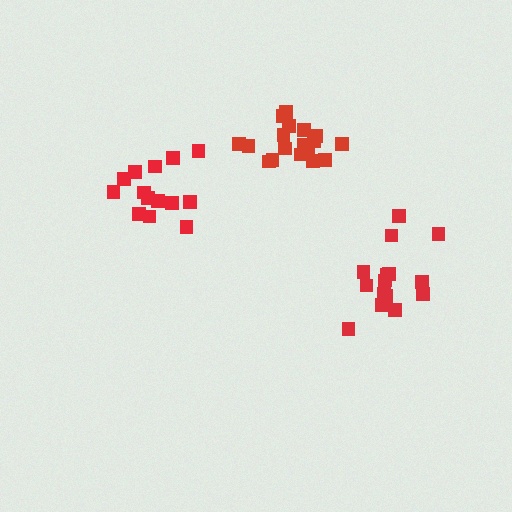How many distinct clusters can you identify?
There are 3 distinct clusters.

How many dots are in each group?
Group 1: 14 dots, Group 2: 18 dots, Group 3: 15 dots (47 total).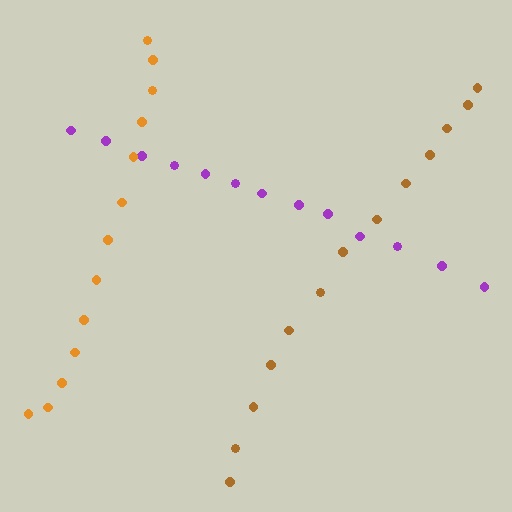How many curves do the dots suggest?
There are 3 distinct paths.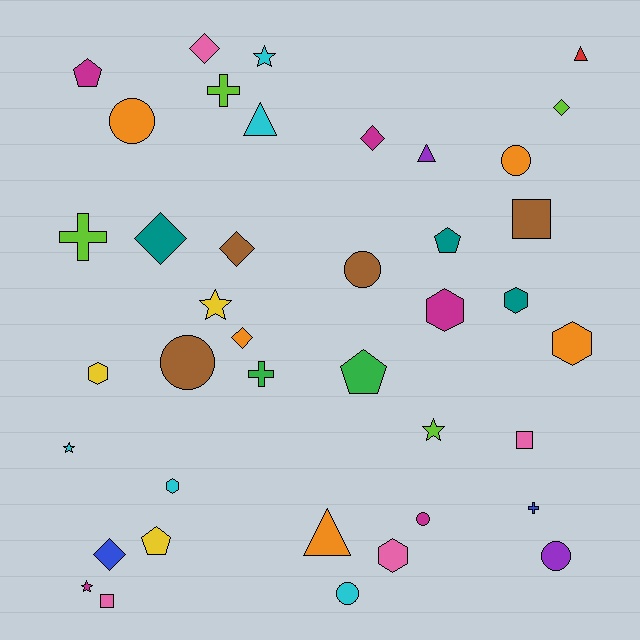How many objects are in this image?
There are 40 objects.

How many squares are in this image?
There are 3 squares.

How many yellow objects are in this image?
There are 3 yellow objects.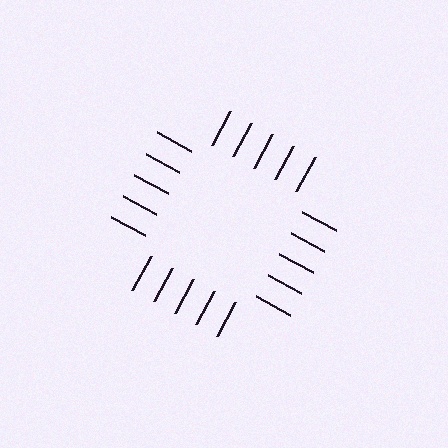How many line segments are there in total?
20 — 5 along each of the 4 edges.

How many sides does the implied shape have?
4 sides — the line-ends trace a square.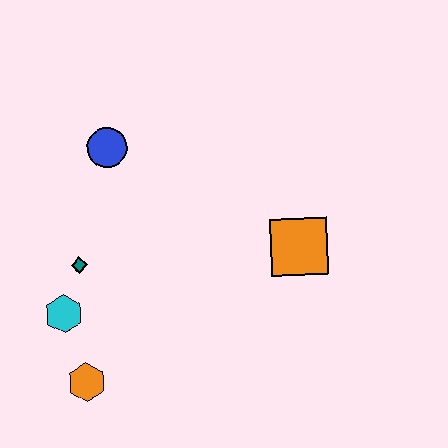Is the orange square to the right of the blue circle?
Yes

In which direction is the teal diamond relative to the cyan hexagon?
The teal diamond is above the cyan hexagon.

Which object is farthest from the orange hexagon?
The orange square is farthest from the orange hexagon.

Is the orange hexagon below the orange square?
Yes